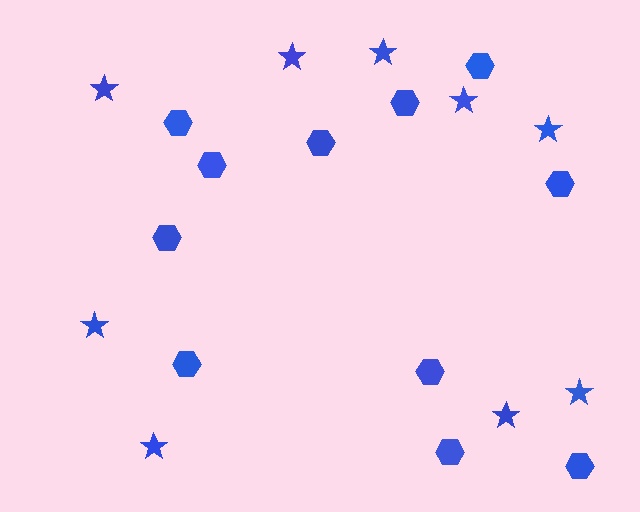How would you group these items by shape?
There are 2 groups: one group of stars (9) and one group of hexagons (11).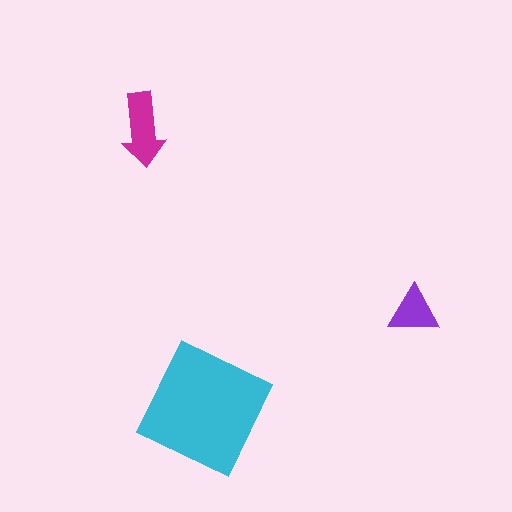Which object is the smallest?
The purple triangle.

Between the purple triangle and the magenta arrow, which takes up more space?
The magenta arrow.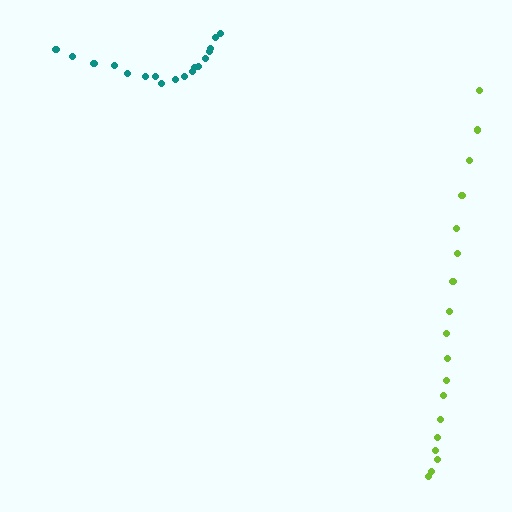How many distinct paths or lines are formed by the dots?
There are 2 distinct paths.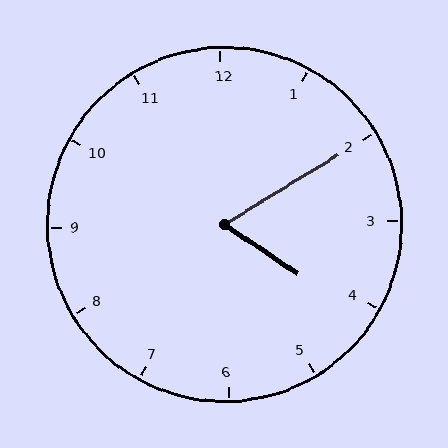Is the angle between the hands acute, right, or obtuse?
It is acute.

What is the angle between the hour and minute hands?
Approximately 65 degrees.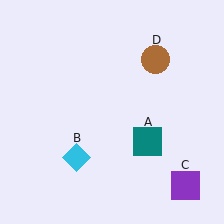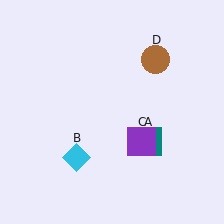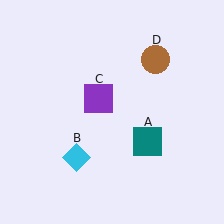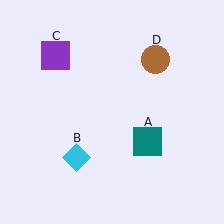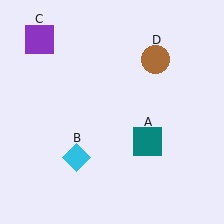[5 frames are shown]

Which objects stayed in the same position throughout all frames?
Teal square (object A) and cyan diamond (object B) and brown circle (object D) remained stationary.